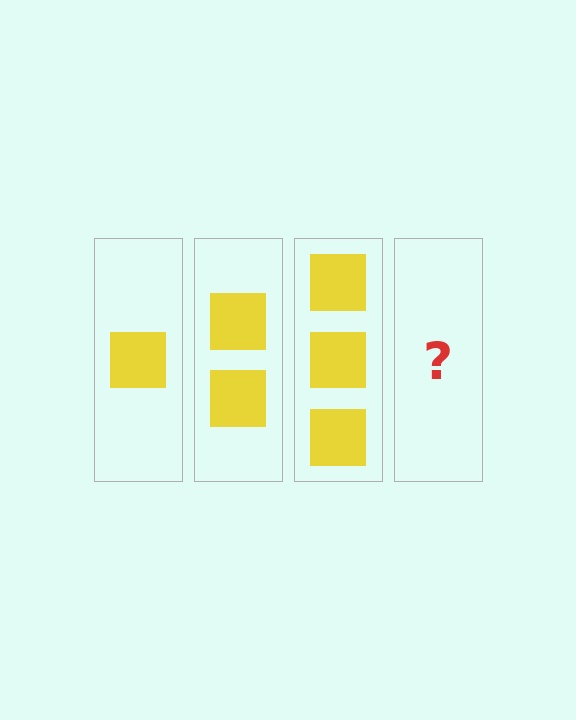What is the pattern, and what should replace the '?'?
The pattern is that each step adds one more square. The '?' should be 4 squares.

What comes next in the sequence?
The next element should be 4 squares.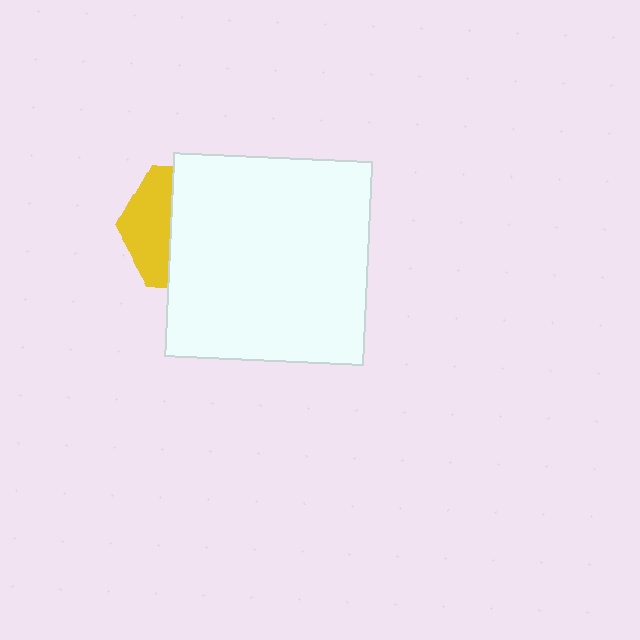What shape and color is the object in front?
The object in front is a white rectangle.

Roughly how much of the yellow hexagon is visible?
A small part of it is visible (roughly 35%).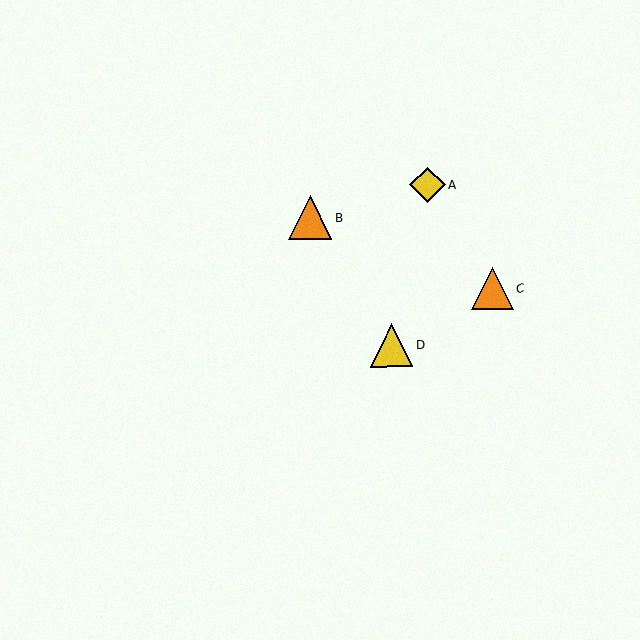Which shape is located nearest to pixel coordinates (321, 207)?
The orange triangle (labeled B) at (310, 218) is nearest to that location.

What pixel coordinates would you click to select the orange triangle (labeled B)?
Click at (310, 218) to select the orange triangle B.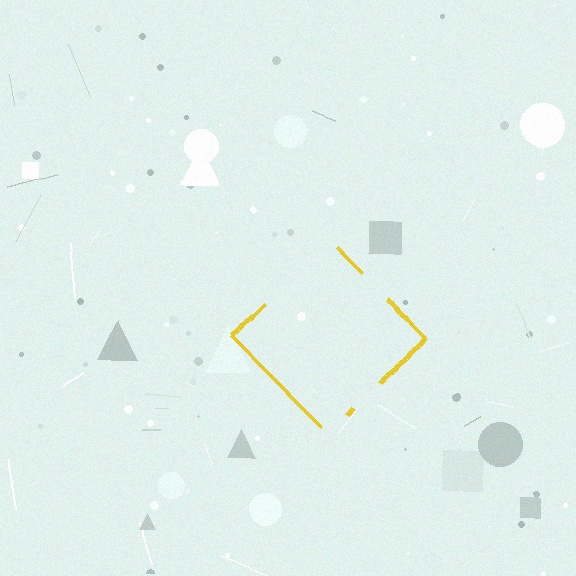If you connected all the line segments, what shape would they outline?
They would outline a diamond.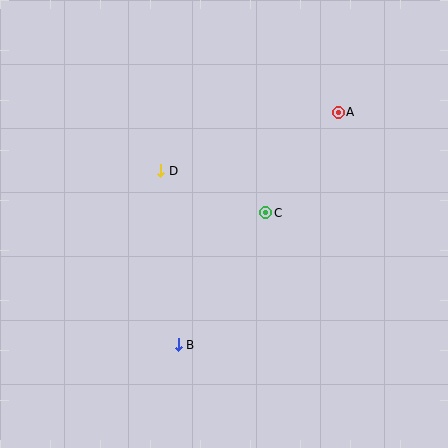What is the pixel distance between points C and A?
The distance between C and A is 124 pixels.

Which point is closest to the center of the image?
Point C at (266, 213) is closest to the center.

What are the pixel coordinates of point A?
Point A is at (338, 112).